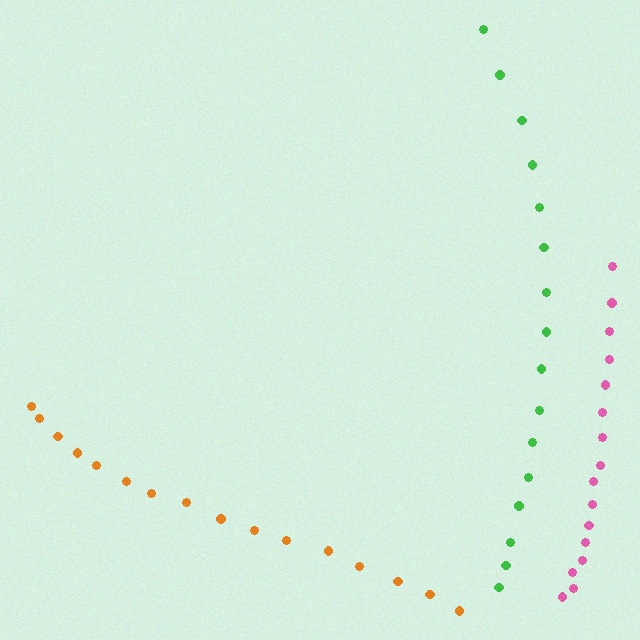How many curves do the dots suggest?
There are 3 distinct paths.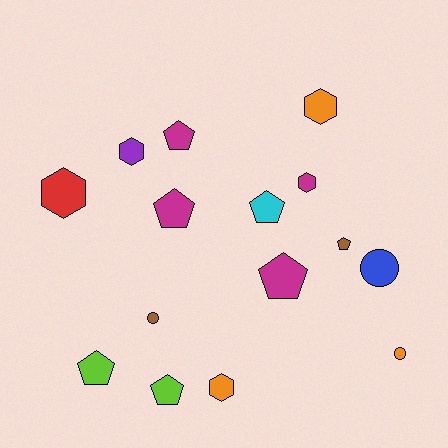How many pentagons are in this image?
There are 7 pentagons.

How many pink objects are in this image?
There are no pink objects.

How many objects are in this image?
There are 15 objects.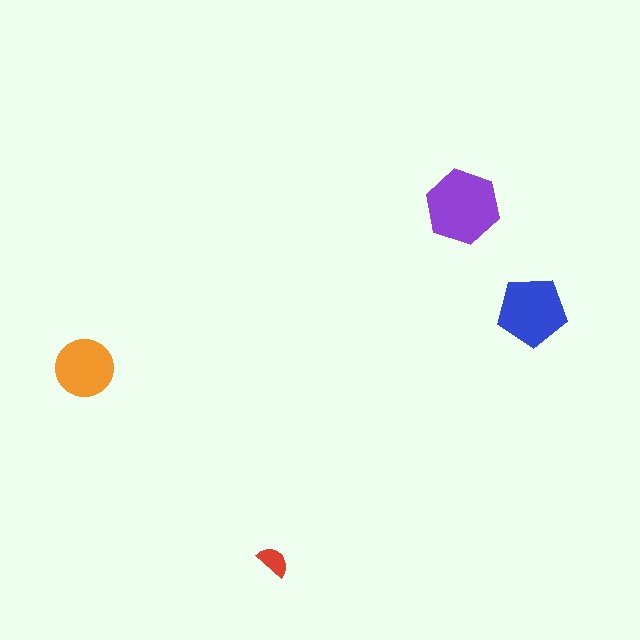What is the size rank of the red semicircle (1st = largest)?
4th.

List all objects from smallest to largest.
The red semicircle, the orange circle, the blue pentagon, the purple hexagon.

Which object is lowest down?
The red semicircle is bottommost.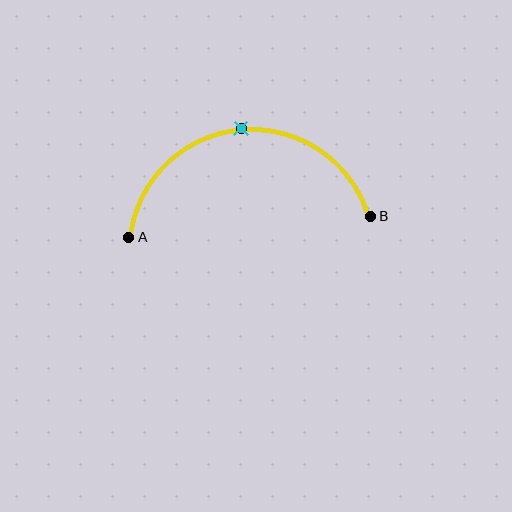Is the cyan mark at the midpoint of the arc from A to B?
Yes. The cyan mark lies on the arc at equal arc-length from both A and B — it is the arc midpoint.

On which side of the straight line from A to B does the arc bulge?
The arc bulges above the straight line connecting A and B.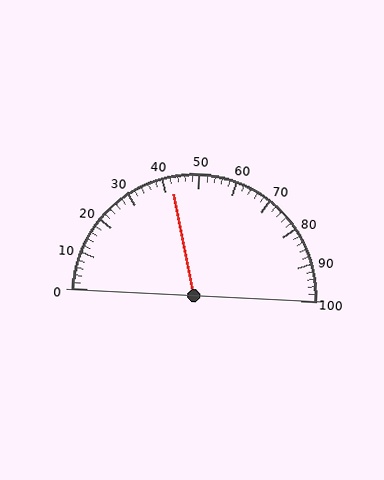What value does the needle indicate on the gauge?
The needle indicates approximately 42.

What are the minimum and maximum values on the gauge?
The gauge ranges from 0 to 100.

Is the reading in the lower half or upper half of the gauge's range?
The reading is in the lower half of the range (0 to 100).